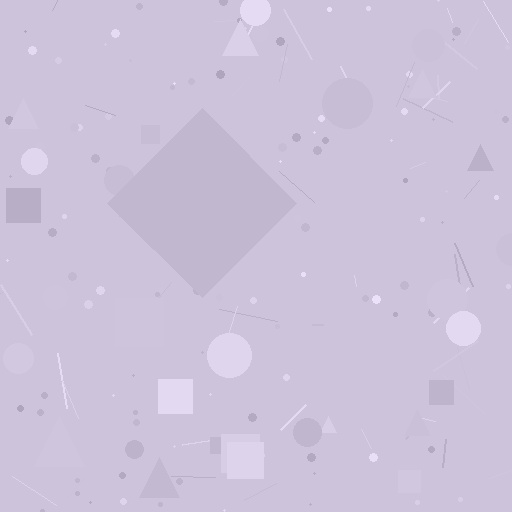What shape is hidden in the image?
A diamond is hidden in the image.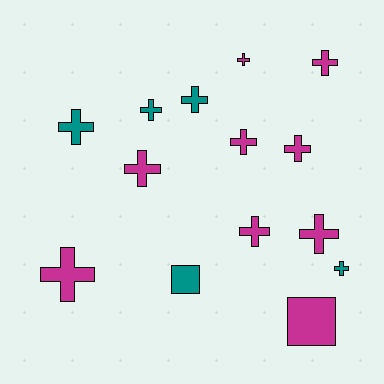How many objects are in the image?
There are 14 objects.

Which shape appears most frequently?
Cross, with 12 objects.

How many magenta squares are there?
There is 1 magenta square.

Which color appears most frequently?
Magenta, with 9 objects.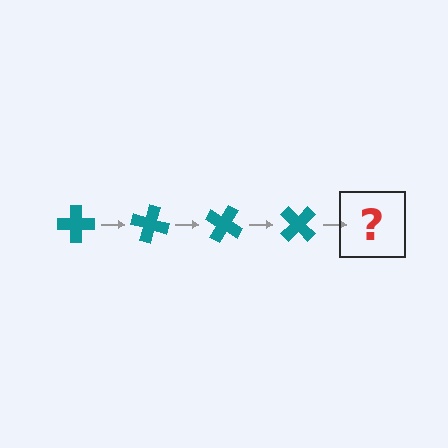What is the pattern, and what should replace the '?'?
The pattern is that the cross rotates 15 degrees each step. The '?' should be a teal cross rotated 60 degrees.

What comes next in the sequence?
The next element should be a teal cross rotated 60 degrees.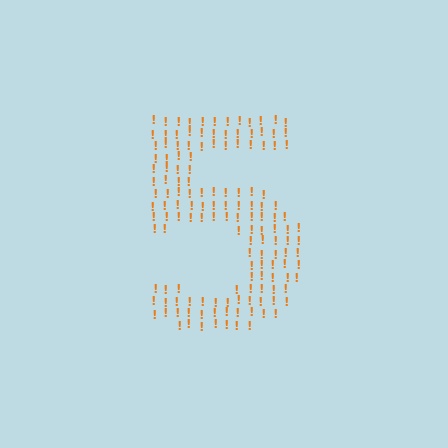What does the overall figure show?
The overall figure shows the digit 5.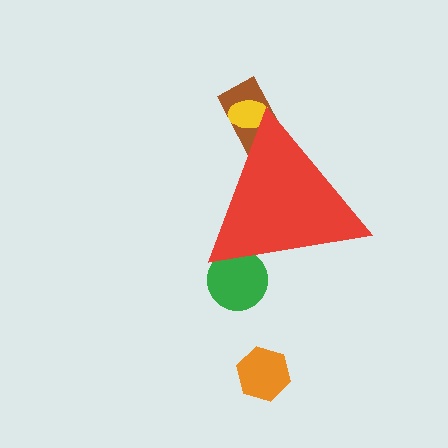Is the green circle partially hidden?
Yes, the green circle is partially hidden behind the red triangle.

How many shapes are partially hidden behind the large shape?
3 shapes are partially hidden.